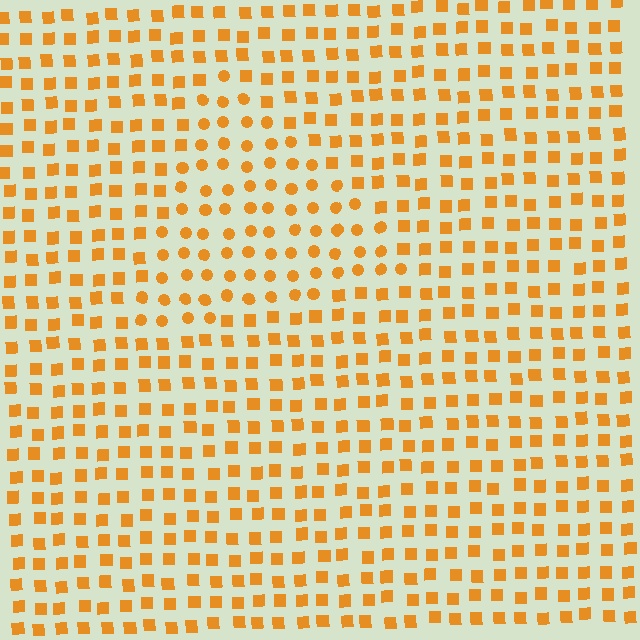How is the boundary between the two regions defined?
The boundary is defined by a change in element shape: circles inside vs. squares outside. All elements share the same color and spacing.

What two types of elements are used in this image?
The image uses circles inside the triangle region and squares outside it.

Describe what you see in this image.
The image is filled with small orange elements arranged in a uniform grid. A triangle-shaped region contains circles, while the surrounding area contains squares. The boundary is defined purely by the change in element shape.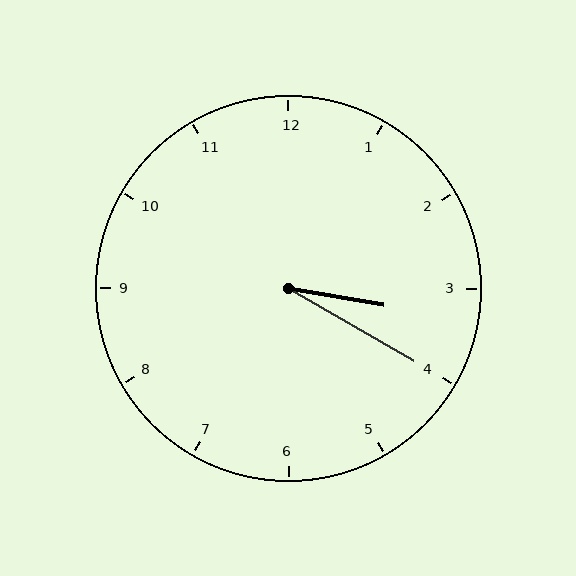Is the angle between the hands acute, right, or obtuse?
It is acute.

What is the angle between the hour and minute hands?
Approximately 20 degrees.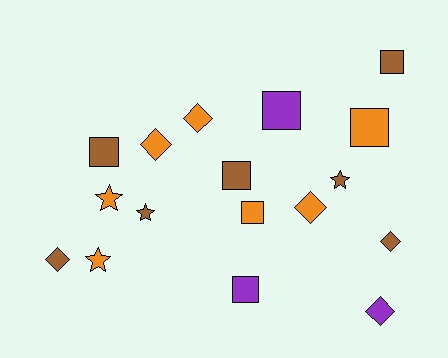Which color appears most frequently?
Brown, with 7 objects.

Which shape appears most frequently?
Square, with 7 objects.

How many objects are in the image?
There are 17 objects.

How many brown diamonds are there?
There are 2 brown diamonds.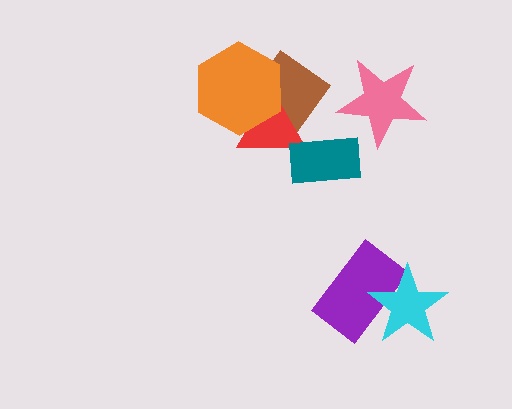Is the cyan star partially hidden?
No, no other shape covers it.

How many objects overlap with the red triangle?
3 objects overlap with the red triangle.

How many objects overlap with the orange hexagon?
2 objects overlap with the orange hexagon.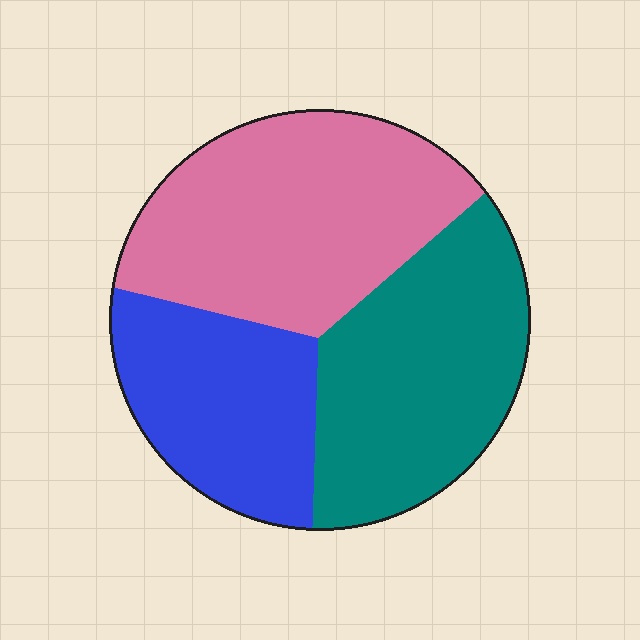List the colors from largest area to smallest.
From largest to smallest: pink, teal, blue.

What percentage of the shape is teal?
Teal takes up about one third (1/3) of the shape.